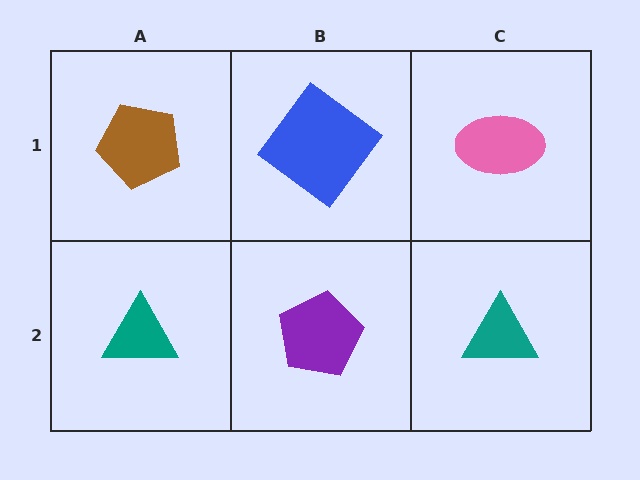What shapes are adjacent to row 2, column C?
A pink ellipse (row 1, column C), a purple pentagon (row 2, column B).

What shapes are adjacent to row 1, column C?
A teal triangle (row 2, column C), a blue diamond (row 1, column B).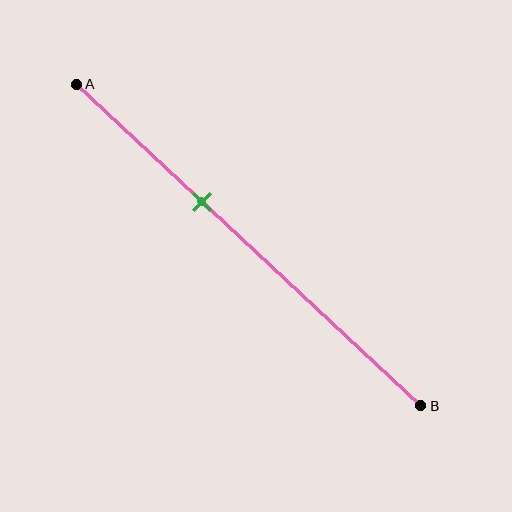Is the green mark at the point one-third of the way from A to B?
No, the mark is at about 35% from A, not at the 33% one-third point.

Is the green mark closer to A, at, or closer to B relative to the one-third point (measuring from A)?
The green mark is closer to point B than the one-third point of segment AB.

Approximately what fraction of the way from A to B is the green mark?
The green mark is approximately 35% of the way from A to B.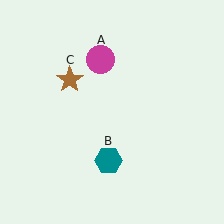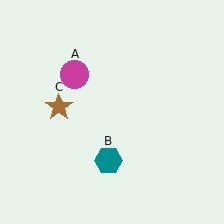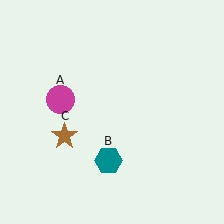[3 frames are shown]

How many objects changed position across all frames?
2 objects changed position: magenta circle (object A), brown star (object C).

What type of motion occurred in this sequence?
The magenta circle (object A), brown star (object C) rotated counterclockwise around the center of the scene.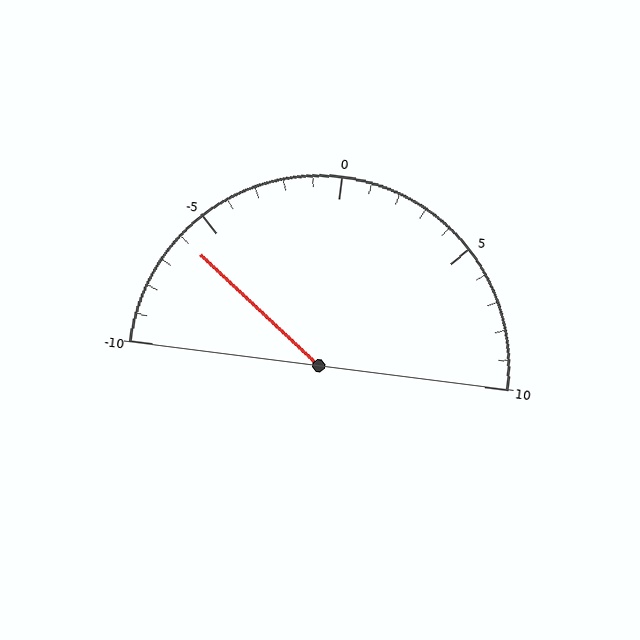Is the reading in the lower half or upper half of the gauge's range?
The reading is in the lower half of the range (-10 to 10).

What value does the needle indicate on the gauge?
The needle indicates approximately -6.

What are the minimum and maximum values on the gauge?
The gauge ranges from -10 to 10.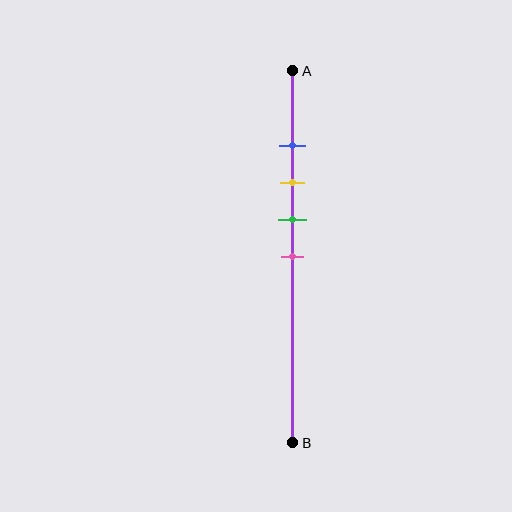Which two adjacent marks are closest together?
The blue and yellow marks are the closest adjacent pair.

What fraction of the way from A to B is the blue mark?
The blue mark is approximately 20% (0.2) of the way from A to B.